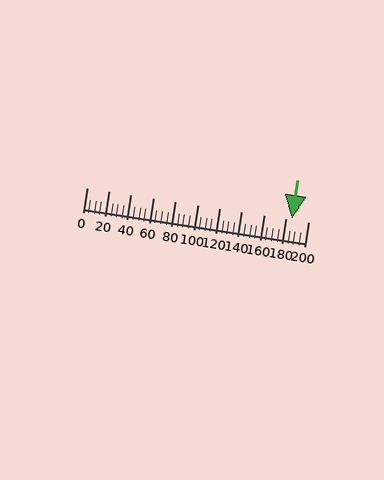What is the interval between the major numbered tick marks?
The major tick marks are spaced 20 units apart.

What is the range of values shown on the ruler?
The ruler shows values from 0 to 200.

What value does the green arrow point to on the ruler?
The green arrow points to approximately 185.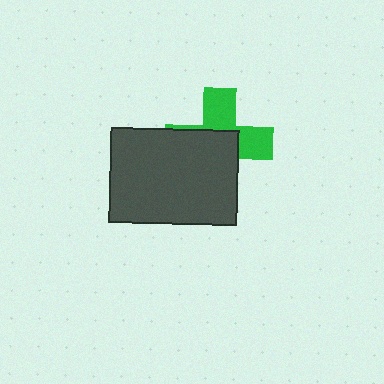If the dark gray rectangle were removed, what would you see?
You would see the complete green cross.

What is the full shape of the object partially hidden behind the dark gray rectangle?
The partially hidden object is a green cross.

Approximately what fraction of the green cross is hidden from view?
Roughly 56% of the green cross is hidden behind the dark gray rectangle.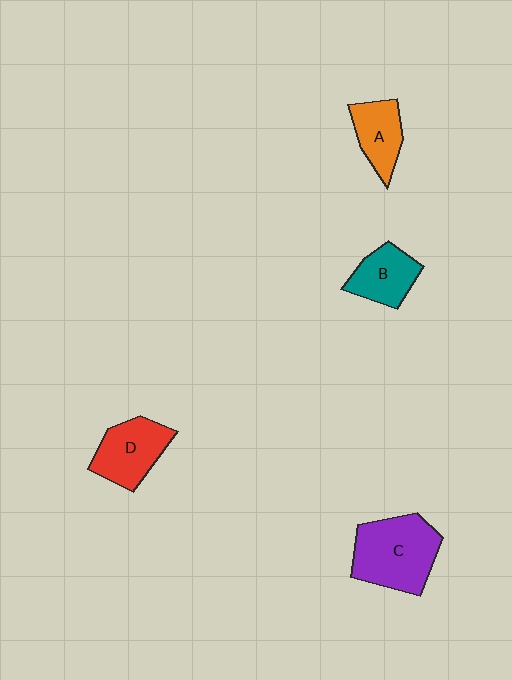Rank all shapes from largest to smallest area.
From largest to smallest: C (purple), D (red), B (teal), A (orange).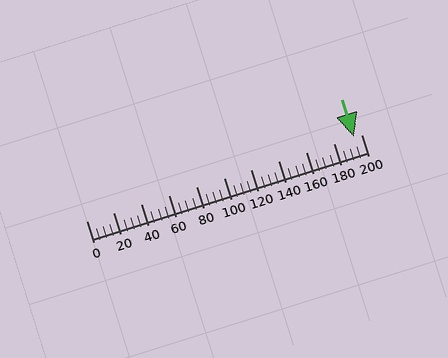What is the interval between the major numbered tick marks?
The major tick marks are spaced 20 units apart.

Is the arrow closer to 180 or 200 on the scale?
The arrow is closer to 200.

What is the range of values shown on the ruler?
The ruler shows values from 0 to 200.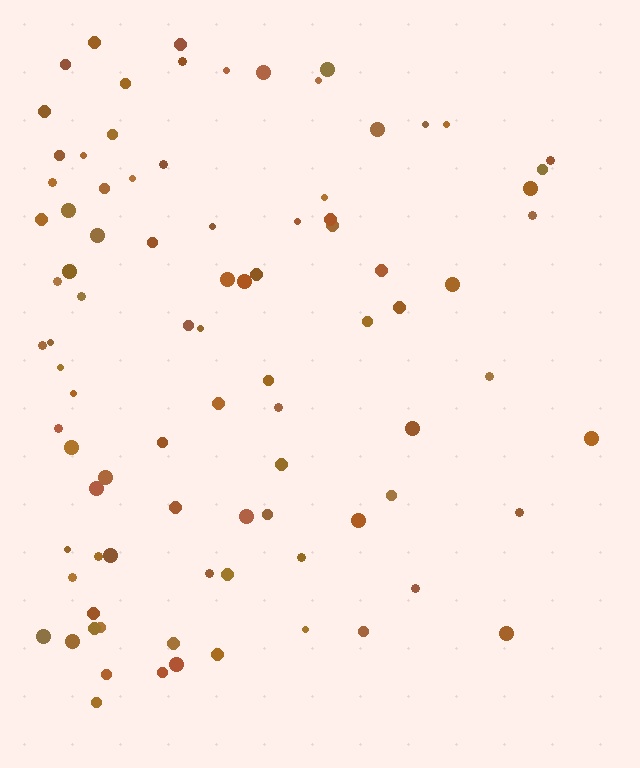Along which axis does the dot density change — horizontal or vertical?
Horizontal.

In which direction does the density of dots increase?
From right to left, with the left side densest.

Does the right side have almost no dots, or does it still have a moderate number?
Still a moderate number, just noticeably fewer than the left.